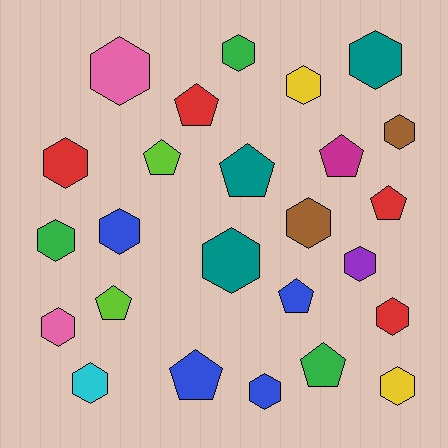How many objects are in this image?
There are 25 objects.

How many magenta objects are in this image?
There is 1 magenta object.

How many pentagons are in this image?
There are 9 pentagons.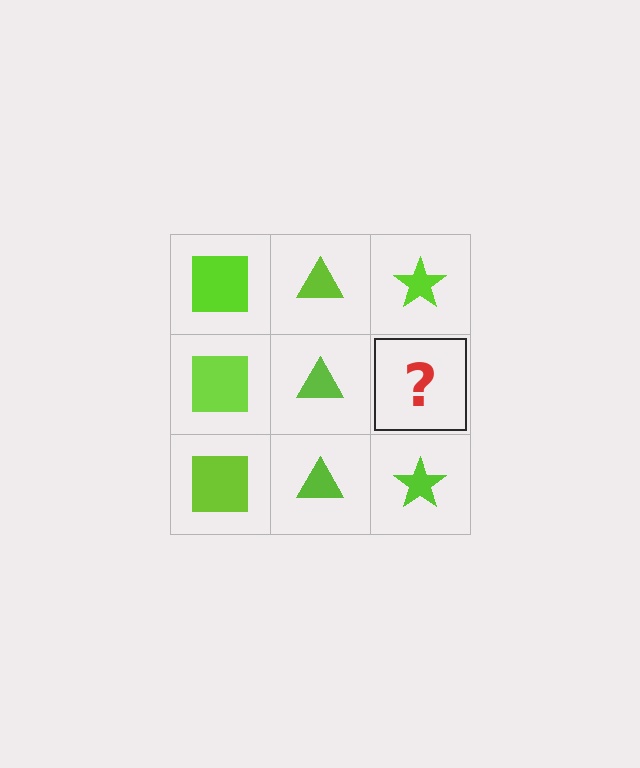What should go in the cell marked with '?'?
The missing cell should contain a lime star.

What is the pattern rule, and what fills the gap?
The rule is that each column has a consistent shape. The gap should be filled with a lime star.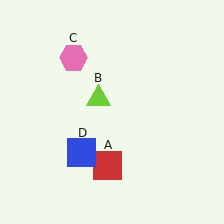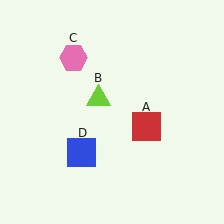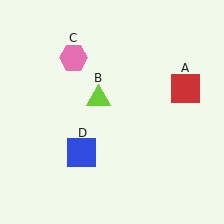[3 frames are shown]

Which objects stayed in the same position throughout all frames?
Lime triangle (object B) and pink hexagon (object C) and blue square (object D) remained stationary.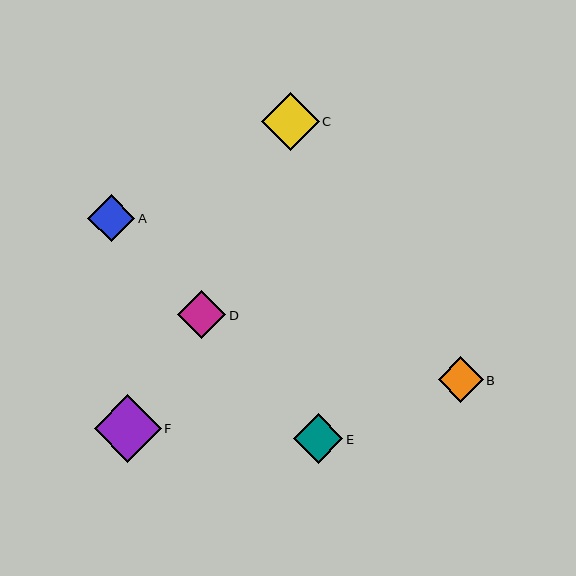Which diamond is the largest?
Diamond F is the largest with a size of approximately 67 pixels.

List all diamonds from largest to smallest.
From largest to smallest: F, C, E, D, A, B.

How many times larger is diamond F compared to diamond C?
Diamond F is approximately 1.2 times the size of diamond C.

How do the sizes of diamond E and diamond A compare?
Diamond E and diamond A are approximately the same size.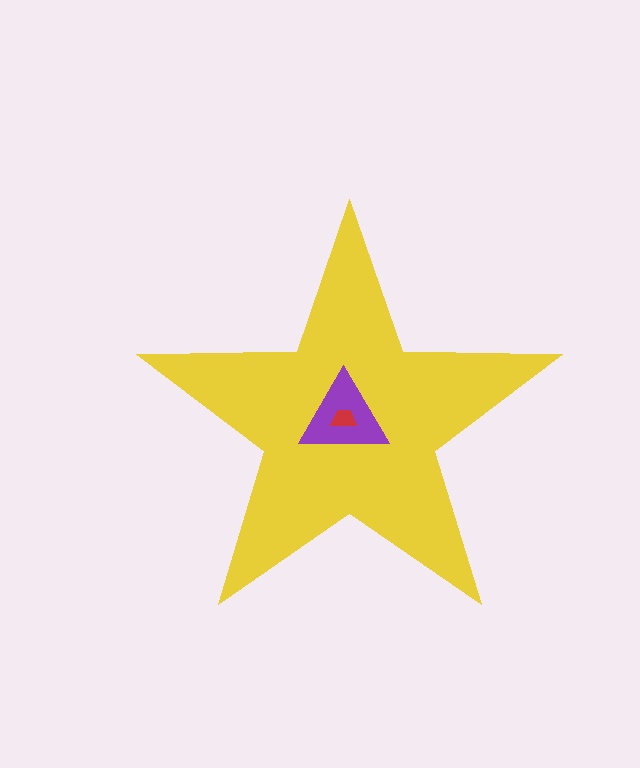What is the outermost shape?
The yellow star.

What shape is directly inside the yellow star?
The purple triangle.